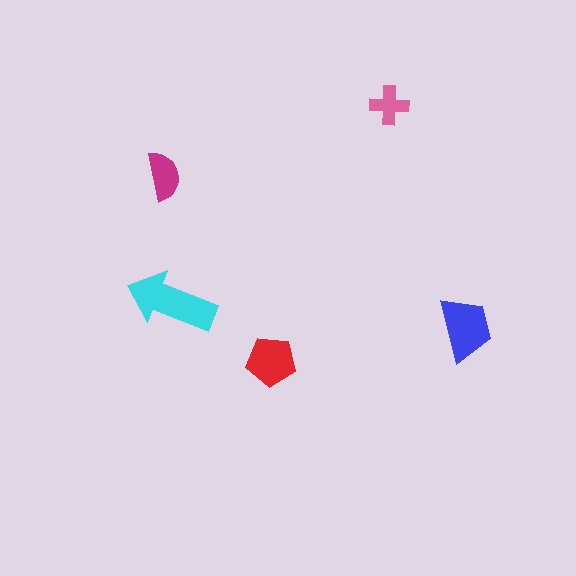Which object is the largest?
The cyan arrow.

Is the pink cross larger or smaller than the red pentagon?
Smaller.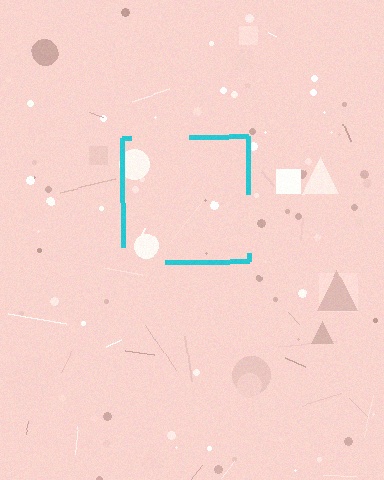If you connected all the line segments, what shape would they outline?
They would outline a square.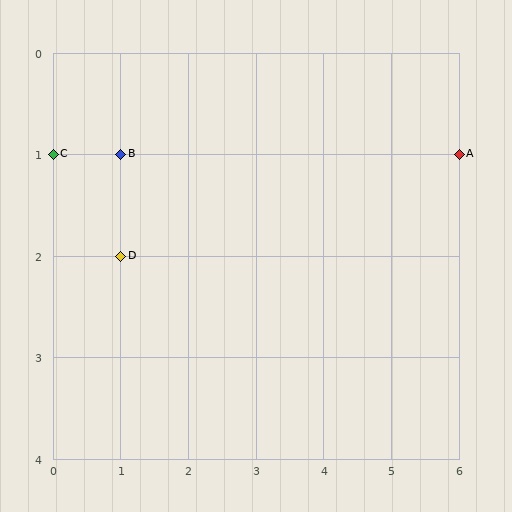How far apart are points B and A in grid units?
Points B and A are 5 columns apart.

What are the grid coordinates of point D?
Point D is at grid coordinates (1, 2).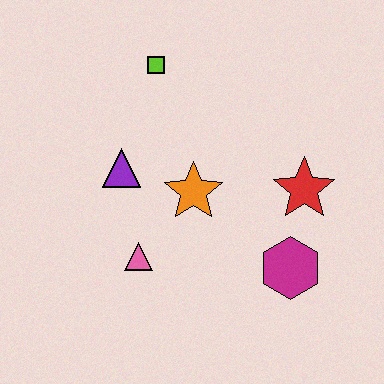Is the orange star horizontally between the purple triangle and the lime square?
No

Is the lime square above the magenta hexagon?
Yes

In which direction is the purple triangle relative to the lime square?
The purple triangle is below the lime square.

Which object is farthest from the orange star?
The lime square is farthest from the orange star.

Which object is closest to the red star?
The magenta hexagon is closest to the red star.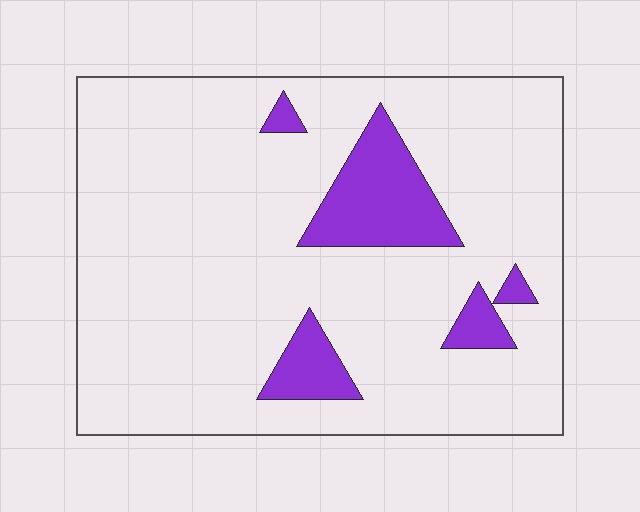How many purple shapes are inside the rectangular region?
5.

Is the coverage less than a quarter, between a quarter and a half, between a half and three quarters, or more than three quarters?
Less than a quarter.